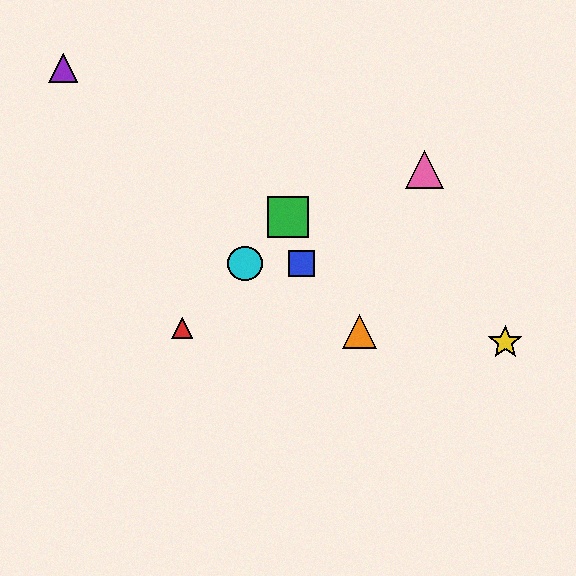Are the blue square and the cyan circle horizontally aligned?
Yes, both are at y≈263.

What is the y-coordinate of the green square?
The green square is at y≈217.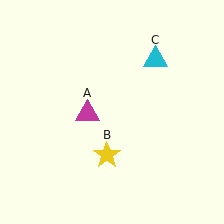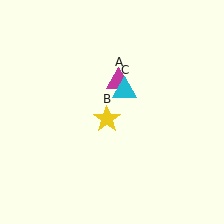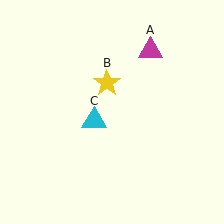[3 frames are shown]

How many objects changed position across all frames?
3 objects changed position: magenta triangle (object A), yellow star (object B), cyan triangle (object C).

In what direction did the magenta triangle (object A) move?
The magenta triangle (object A) moved up and to the right.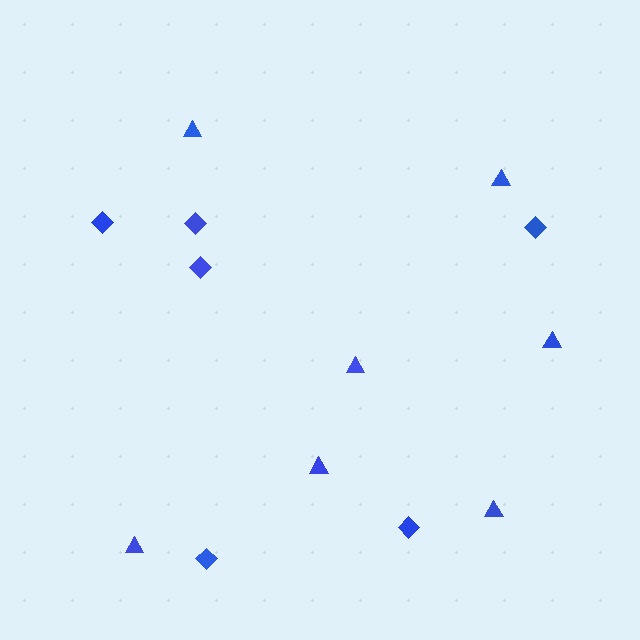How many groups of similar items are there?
There are 2 groups: one group of diamonds (6) and one group of triangles (7).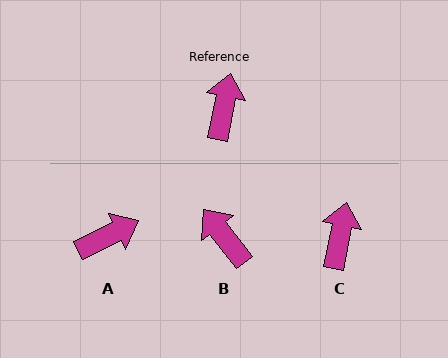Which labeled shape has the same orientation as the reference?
C.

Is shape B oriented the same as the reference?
No, it is off by about 50 degrees.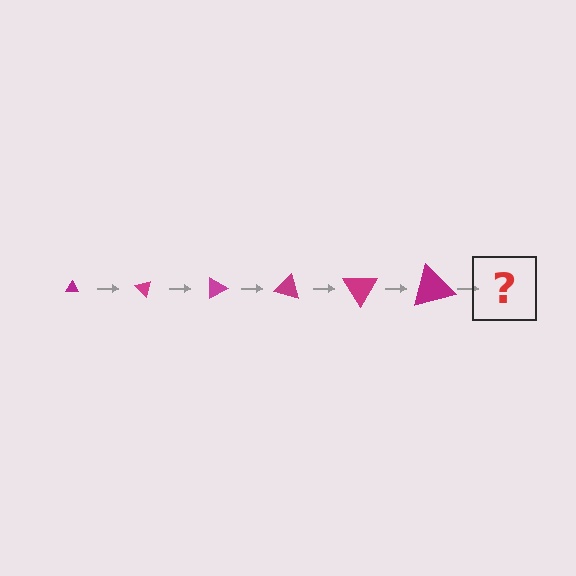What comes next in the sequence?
The next element should be a triangle, larger than the previous one and rotated 270 degrees from the start.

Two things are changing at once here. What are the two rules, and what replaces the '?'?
The two rules are that the triangle grows larger each step and it rotates 45 degrees each step. The '?' should be a triangle, larger than the previous one and rotated 270 degrees from the start.